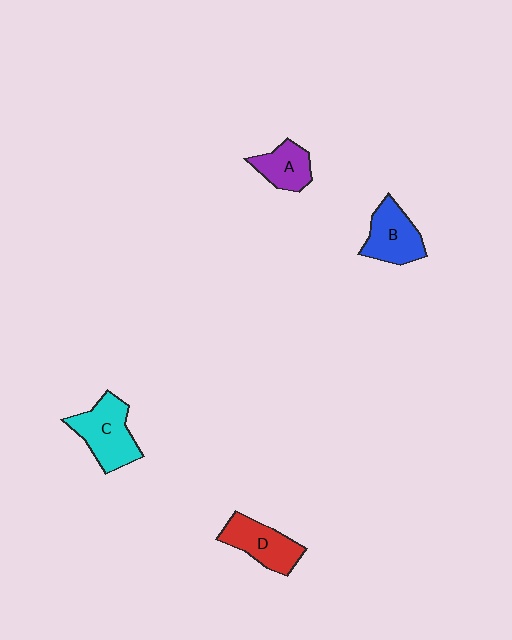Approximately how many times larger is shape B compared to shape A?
Approximately 1.3 times.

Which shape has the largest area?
Shape C (cyan).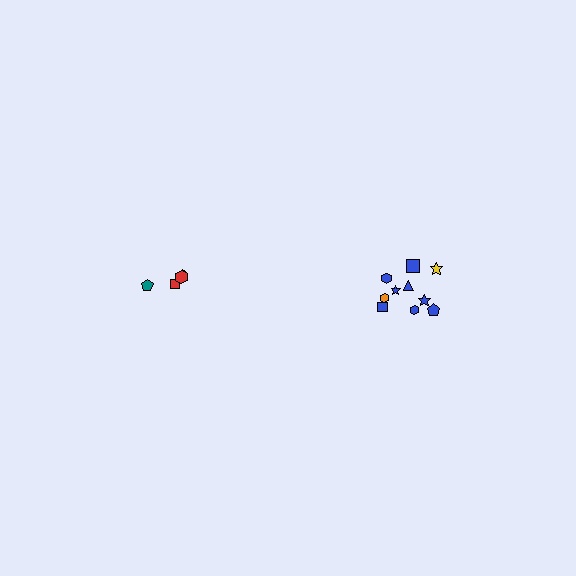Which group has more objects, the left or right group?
The right group.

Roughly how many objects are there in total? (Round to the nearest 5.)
Roughly 15 objects in total.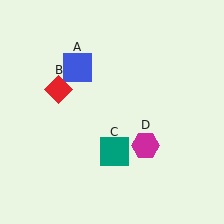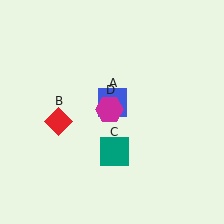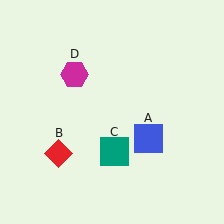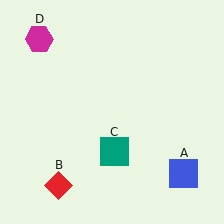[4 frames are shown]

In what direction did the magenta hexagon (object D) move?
The magenta hexagon (object D) moved up and to the left.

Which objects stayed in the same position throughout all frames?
Teal square (object C) remained stationary.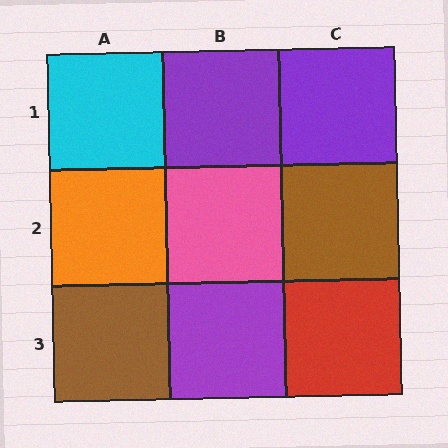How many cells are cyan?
1 cell is cyan.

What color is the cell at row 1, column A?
Cyan.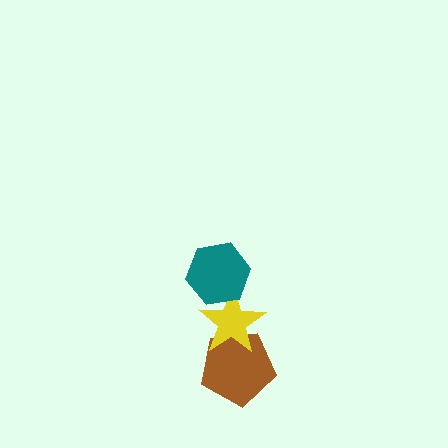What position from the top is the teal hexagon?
The teal hexagon is 1st from the top.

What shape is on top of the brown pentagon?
The yellow star is on top of the brown pentagon.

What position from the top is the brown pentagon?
The brown pentagon is 3rd from the top.